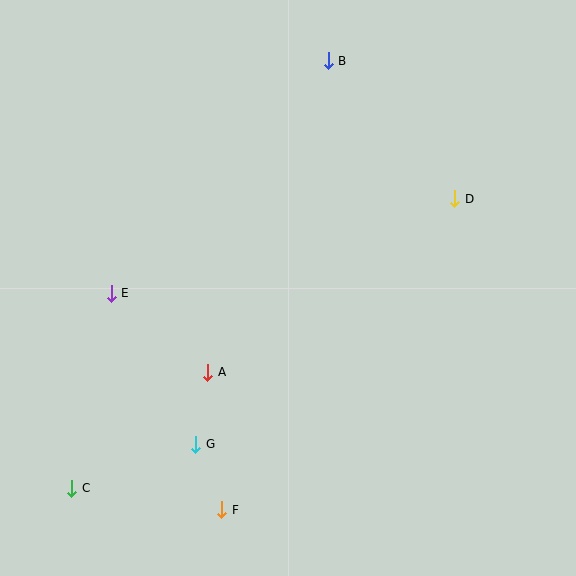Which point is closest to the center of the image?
Point A at (208, 372) is closest to the center.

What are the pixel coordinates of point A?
Point A is at (208, 372).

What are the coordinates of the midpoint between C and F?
The midpoint between C and F is at (147, 499).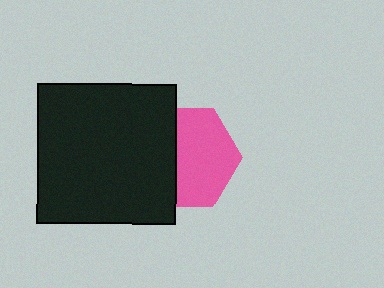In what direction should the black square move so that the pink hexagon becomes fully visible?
The black square should move left. That is the shortest direction to clear the overlap and leave the pink hexagon fully visible.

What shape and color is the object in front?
The object in front is a black square.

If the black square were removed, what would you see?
You would see the complete pink hexagon.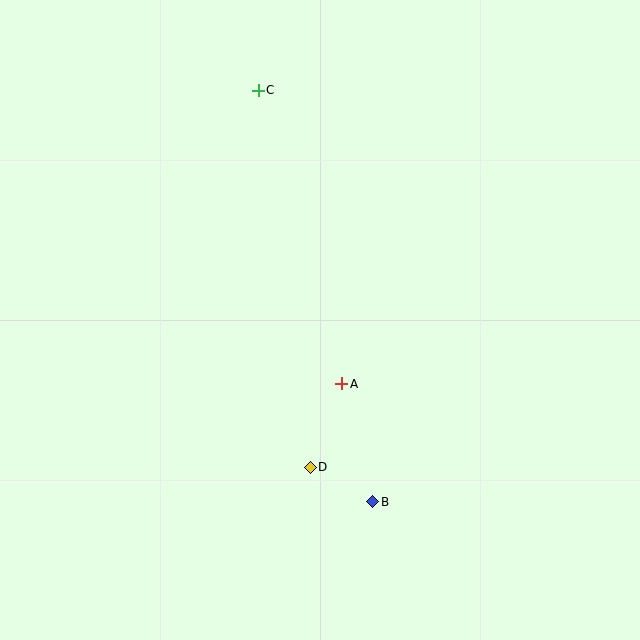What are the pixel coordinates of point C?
Point C is at (258, 90).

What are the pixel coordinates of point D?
Point D is at (310, 467).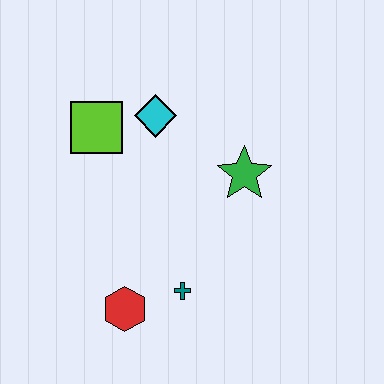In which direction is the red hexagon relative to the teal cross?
The red hexagon is to the left of the teal cross.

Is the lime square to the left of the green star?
Yes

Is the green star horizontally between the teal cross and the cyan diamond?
No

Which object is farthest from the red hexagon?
The cyan diamond is farthest from the red hexagon.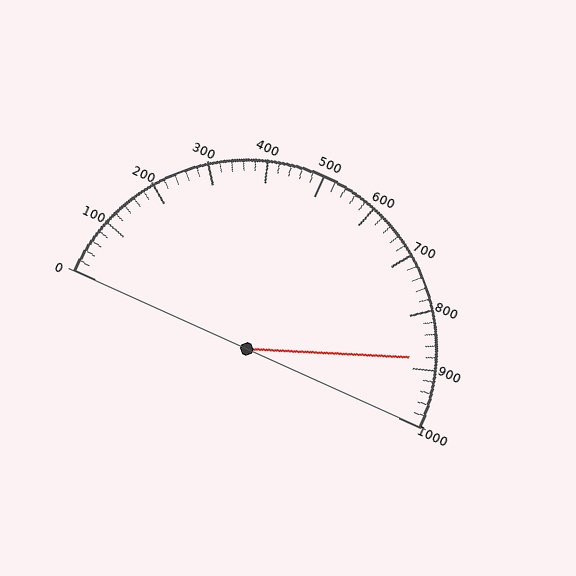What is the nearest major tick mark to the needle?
The nearest major tick mark is 900.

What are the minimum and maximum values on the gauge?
The gauge ranges from 0 to 1000.